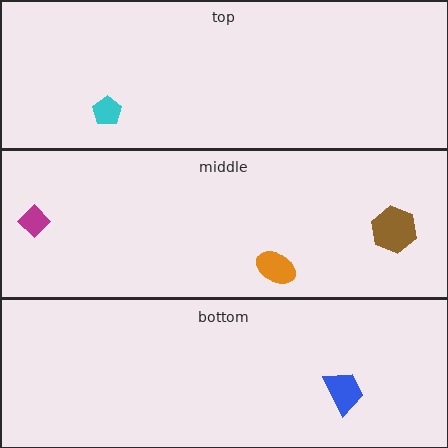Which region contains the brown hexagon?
The middle region.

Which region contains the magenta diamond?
The middle region.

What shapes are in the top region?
The cyan pentagon.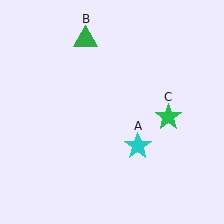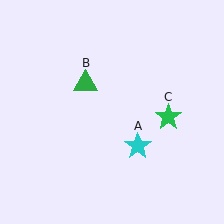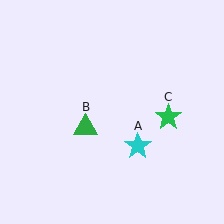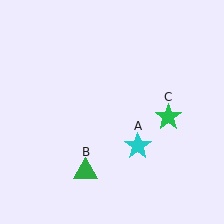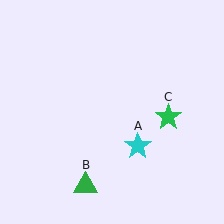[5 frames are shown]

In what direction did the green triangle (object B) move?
The green triangle (object B) moved down.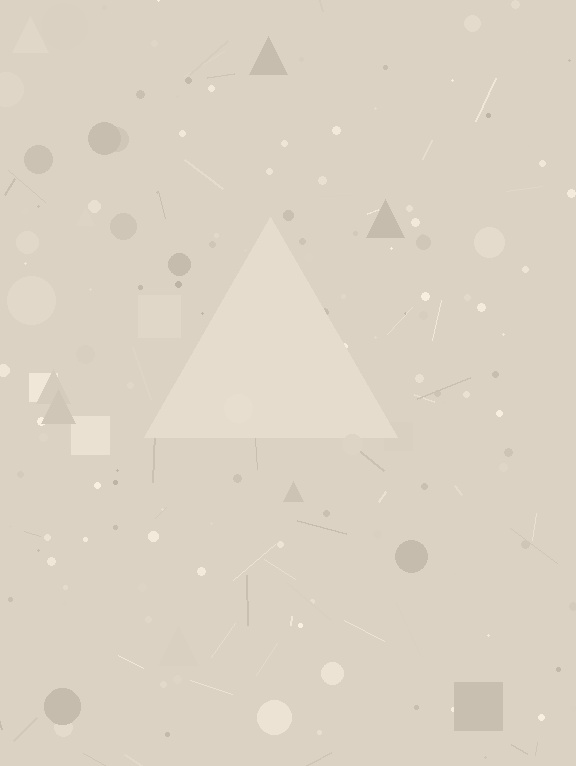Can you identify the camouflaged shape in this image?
The camouflaged shape is a triangle.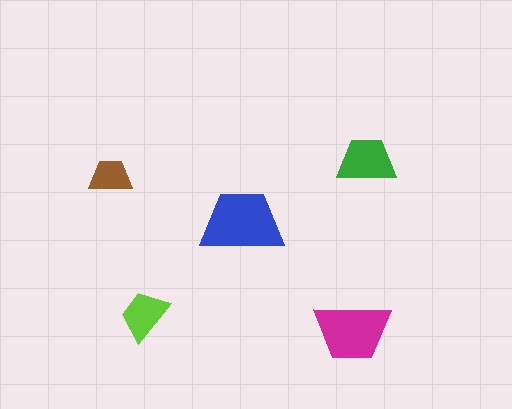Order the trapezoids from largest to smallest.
the blue one, the magenta one, the green one, the lime one, the brown one.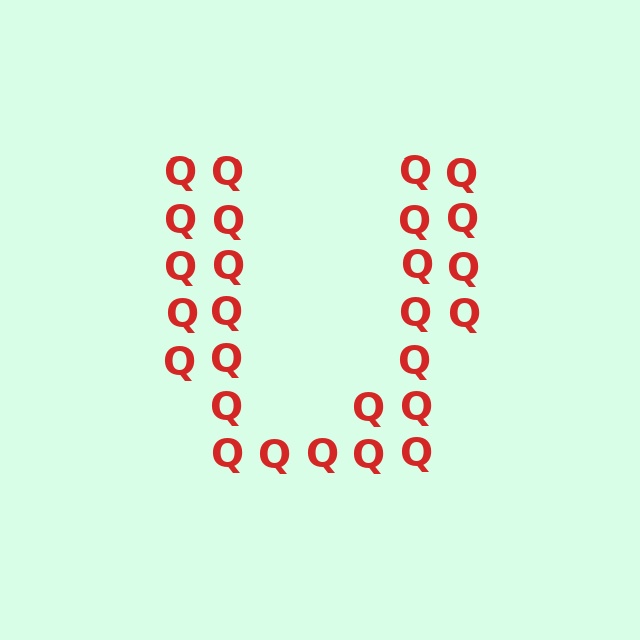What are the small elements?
The small elements are letter Q's.